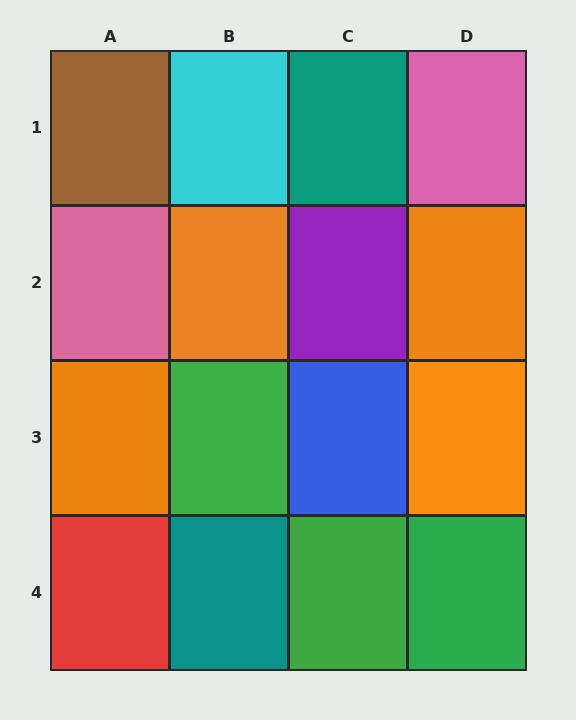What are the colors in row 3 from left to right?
Orange, green, blue, orange.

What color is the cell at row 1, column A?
Brown.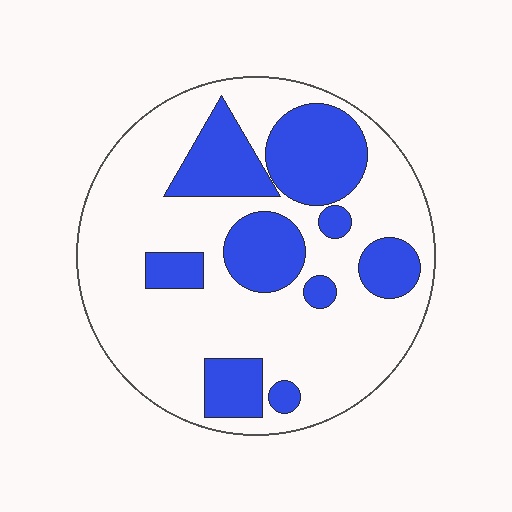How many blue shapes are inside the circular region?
9.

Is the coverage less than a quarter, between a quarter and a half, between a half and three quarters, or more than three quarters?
Between a quarter and a half.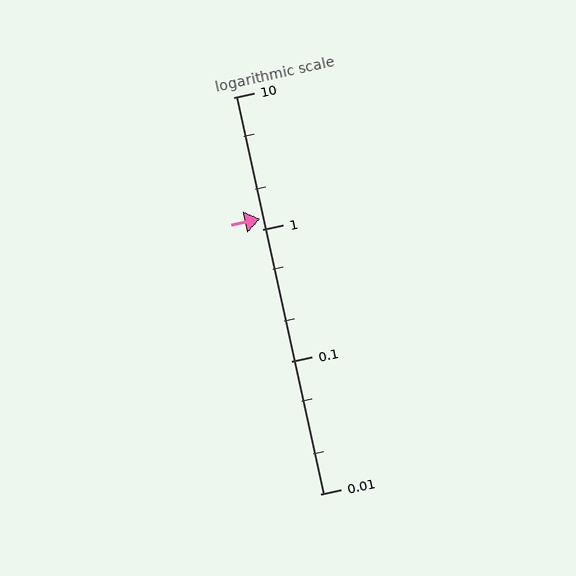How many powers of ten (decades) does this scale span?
The scale spans 3 decades, from 0.01 to 10.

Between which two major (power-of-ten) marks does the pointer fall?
The pointer is between 1 and 10.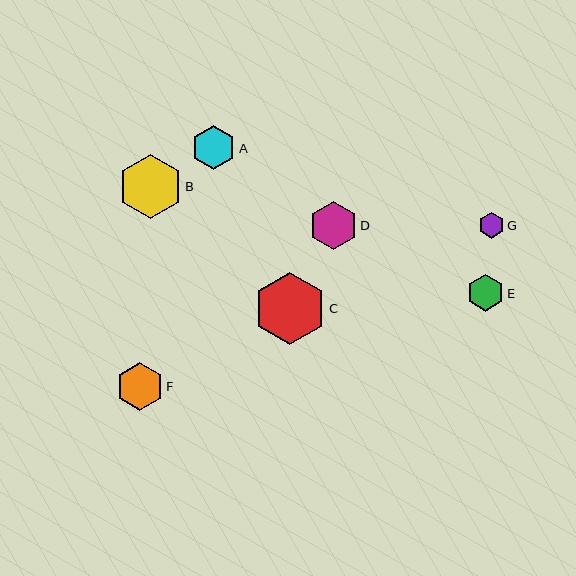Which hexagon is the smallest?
Hexagon G is the smallest with a size of approximately 26 pixels.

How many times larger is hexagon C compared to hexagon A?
Hexagon C is approximately 1.6 times the size of hexagon A.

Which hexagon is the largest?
Hexagon C is the largest with a size of approximately 72 pixels.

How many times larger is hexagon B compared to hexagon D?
Hexagon B is approximately 1.3 times the size of hexagon D.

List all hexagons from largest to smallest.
From largest to smallest: C, B, D, F, A, E, G.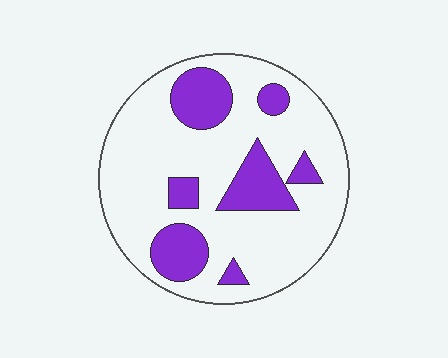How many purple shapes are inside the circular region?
7.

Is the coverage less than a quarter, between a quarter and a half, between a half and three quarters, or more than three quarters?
Less than a quarter.